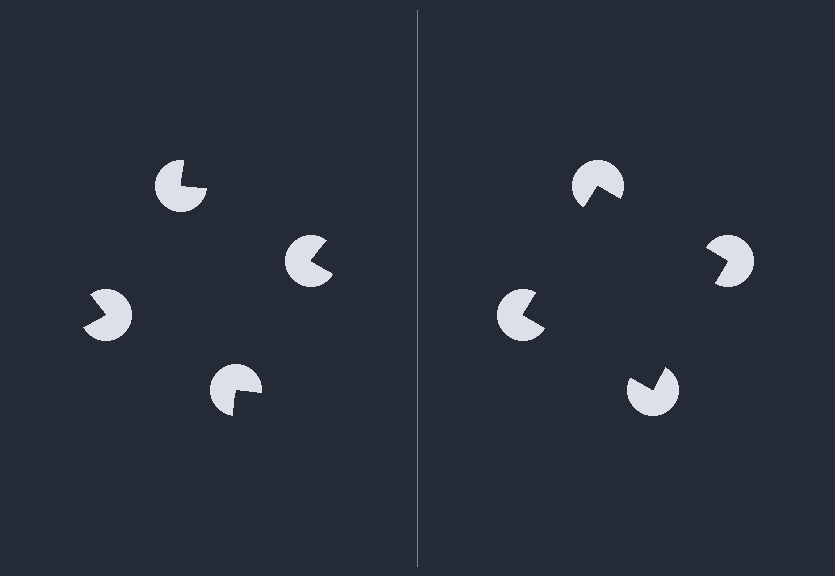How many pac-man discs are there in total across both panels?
8 — 4 on each side.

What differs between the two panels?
The pac-man discs are positioned identically on both sides; only the wedge orientations differ. On the right they align to a square; on the left they are misaligned.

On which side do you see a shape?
An illusory square appears on the right side. On the left side the wedge cuts are rotated, so no coherent shape forms.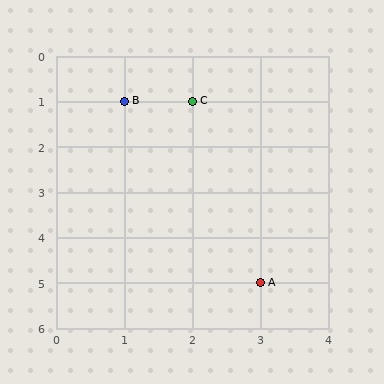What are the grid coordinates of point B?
Point B is at grid coordinates (1, 1).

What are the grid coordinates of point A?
Point A is at grid coordinates (3, 5).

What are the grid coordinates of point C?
Point C is at grid coordinates (2, 1).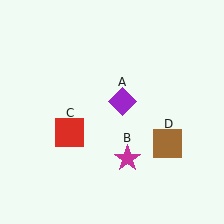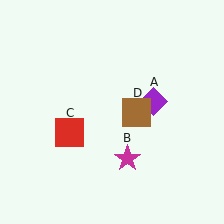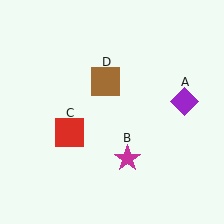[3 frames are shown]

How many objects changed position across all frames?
2 objects changed position: purple diamond (object A), brown square (object D).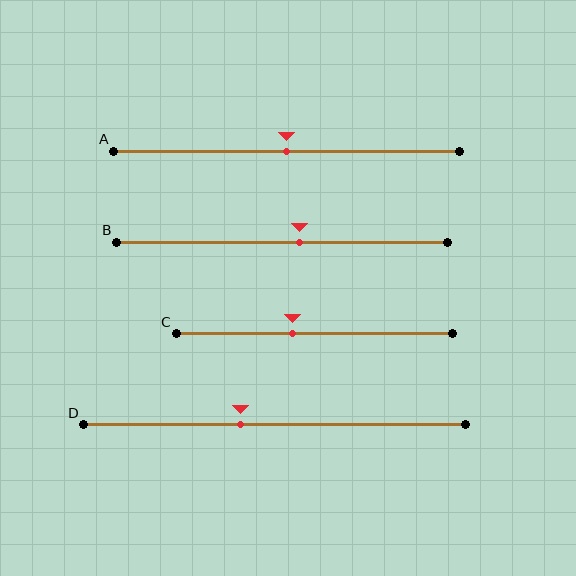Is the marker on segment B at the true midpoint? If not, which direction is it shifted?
No, the marker on segment B is shifted to the right by about 5% of the segment length.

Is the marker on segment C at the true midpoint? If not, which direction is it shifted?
No, the marker on segment C is shifted to the left by about 8% of the segment length.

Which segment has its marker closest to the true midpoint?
Segment A has its marker closest to the true midpoint.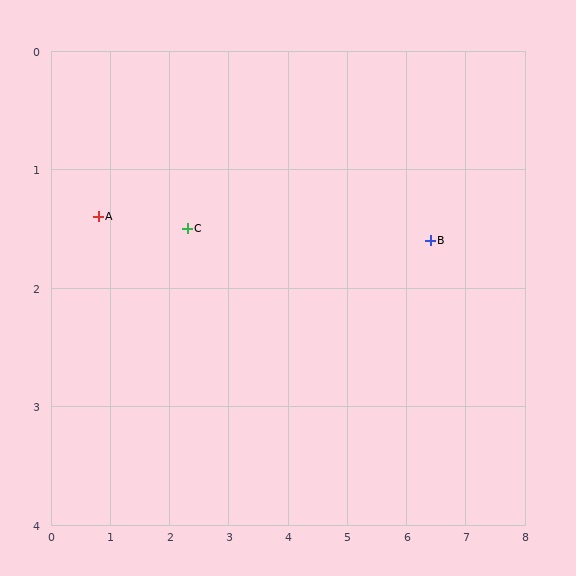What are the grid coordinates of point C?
Point C is at approximately (2.3, 1.5).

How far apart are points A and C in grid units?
Points A and C are about 1.5 grid units apart.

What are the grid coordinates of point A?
Point A is at approximately (0.8, 1.4).